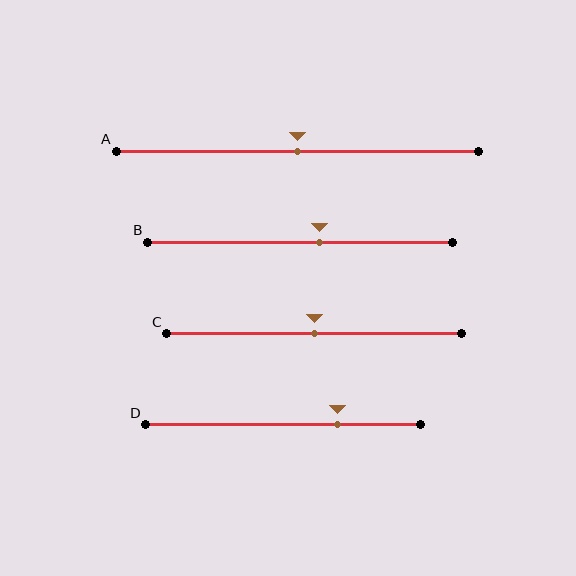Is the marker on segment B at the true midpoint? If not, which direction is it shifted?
No, the marker on segment B is shifted to the right by about 6% of the segment length.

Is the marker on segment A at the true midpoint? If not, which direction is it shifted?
Yes, the marker on segment A is at the true midpoint.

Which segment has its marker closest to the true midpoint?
Segment A has its marker closest to the true midpoint.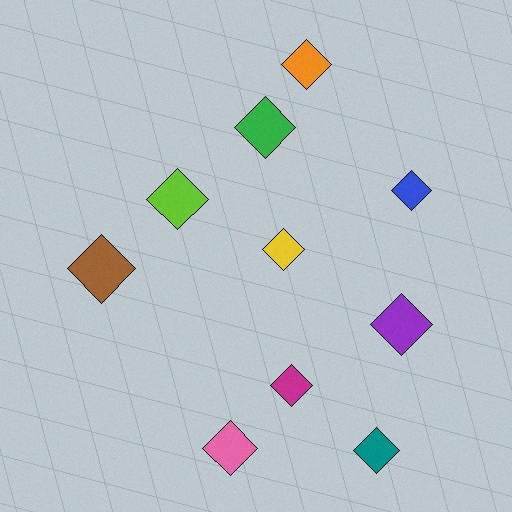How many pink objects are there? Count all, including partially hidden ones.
There is 1 pink object.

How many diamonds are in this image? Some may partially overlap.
There are 10 diamonds.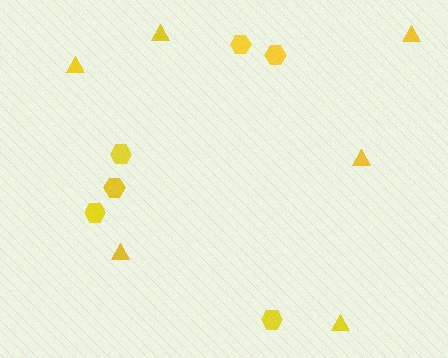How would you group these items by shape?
There are 2 groups: one group of triangles (6) and one group of hexagons (6).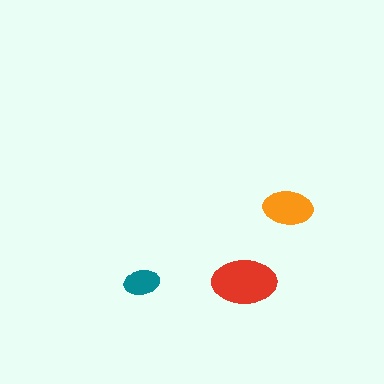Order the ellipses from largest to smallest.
the red one, the orange one, the teal one.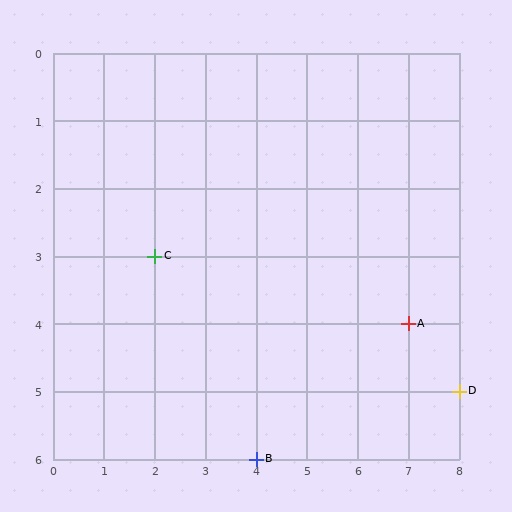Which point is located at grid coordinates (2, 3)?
Point C is at (2, 3).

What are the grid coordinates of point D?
Point D is at grid coordinates (8, 5).